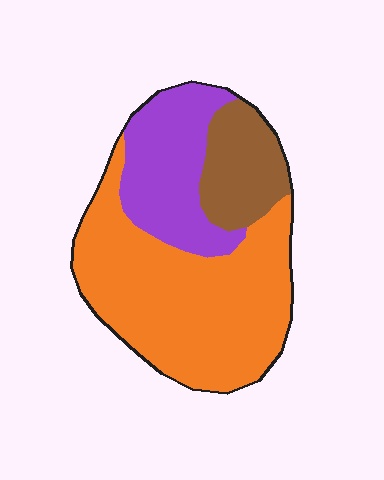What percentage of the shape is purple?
Purple covers roughly 25% of the shape.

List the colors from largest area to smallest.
From largest to smallest: orange, purple, brown.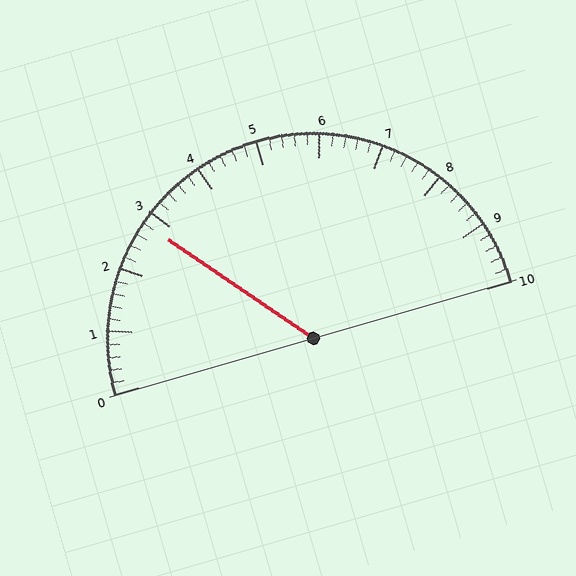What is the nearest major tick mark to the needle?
The nearest major tick mark is 3.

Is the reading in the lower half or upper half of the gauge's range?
The reading is in the lower half of the range (0 to 10).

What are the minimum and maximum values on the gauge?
The gauge ranges from 0 to 10.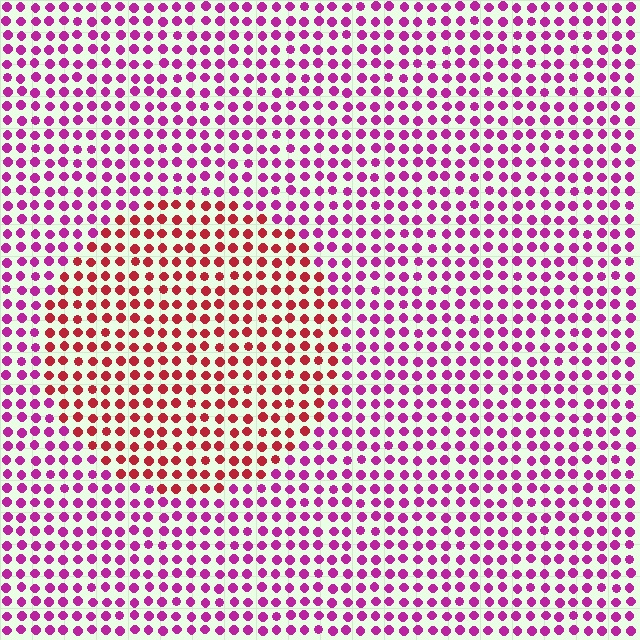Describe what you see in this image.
The image is filled with small magenta elements in a uniform arrangement. A circle-shaped region is visible where the elements are tinted to a slightly different hue, forming a subtle color boundary.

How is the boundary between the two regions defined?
The boundary is defined purely by a slight shift in hue (about 43 degrees). Spacing, size, and orientation are identical on both sides.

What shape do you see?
I see a circle.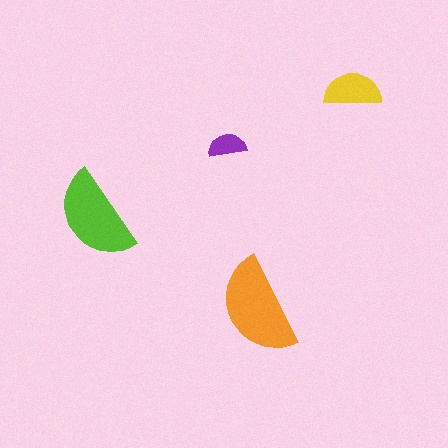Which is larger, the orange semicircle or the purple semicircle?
The orange one.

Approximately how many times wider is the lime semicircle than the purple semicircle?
About 2.5 times wider.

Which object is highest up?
The yellow semicircle is topmost.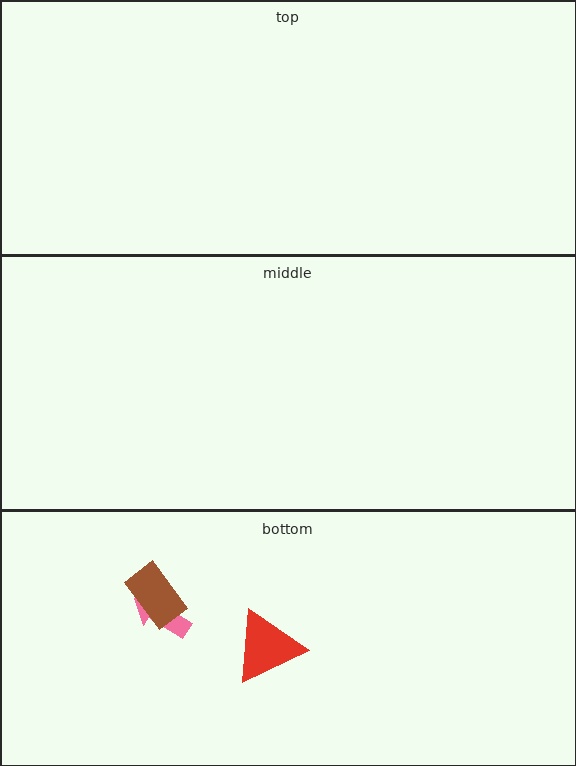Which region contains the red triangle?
The bottom region.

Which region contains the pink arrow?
The bottom region.